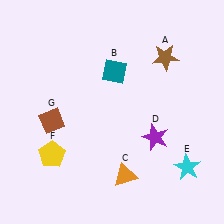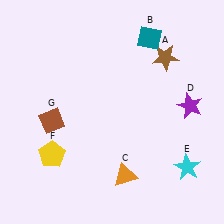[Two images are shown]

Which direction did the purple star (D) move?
The purple star (D) moved right.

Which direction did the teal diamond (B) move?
The teal diamond (B) moved right.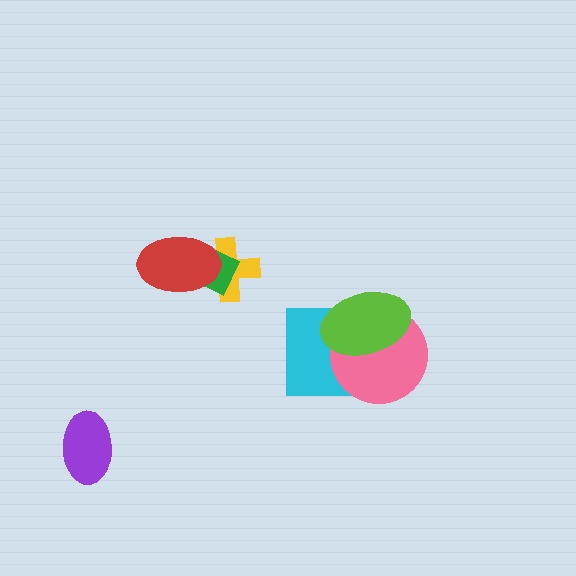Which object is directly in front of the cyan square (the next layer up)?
The pink circle is directly in front of the cyan square.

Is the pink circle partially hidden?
Yes, it is partially covered by another shape.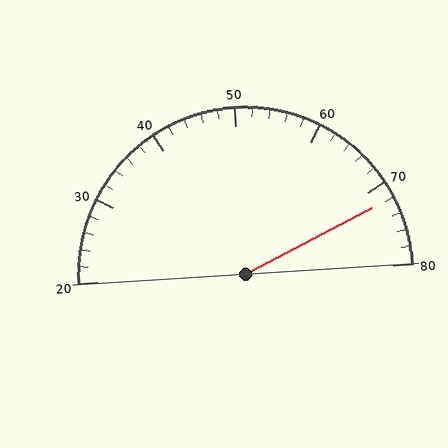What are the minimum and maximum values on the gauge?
The gauge ranges from 20 to 80.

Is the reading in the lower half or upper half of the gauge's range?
The reading is in the upper half of the range (20 to 80).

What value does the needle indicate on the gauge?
The needle indicates approximately 72.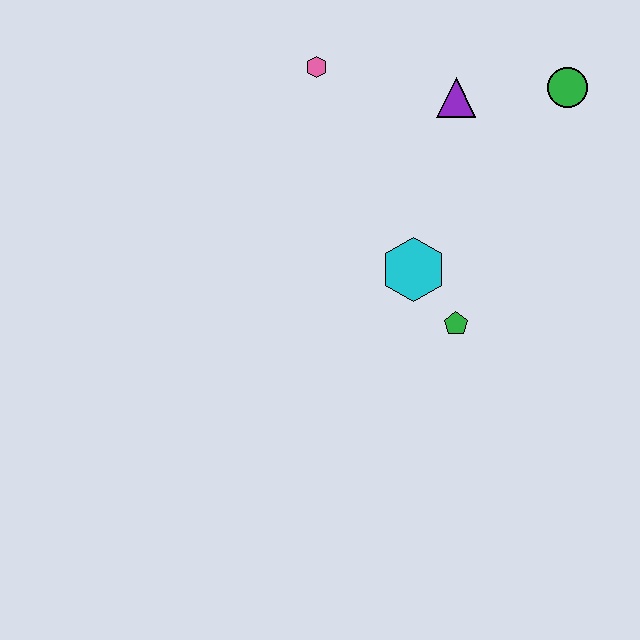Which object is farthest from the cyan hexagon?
The green circle is farthest from the cyan hexagon.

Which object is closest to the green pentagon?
The cyan hexagon is closest to the green pentagon.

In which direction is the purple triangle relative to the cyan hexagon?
The purple triangle is above the cyan hexagon.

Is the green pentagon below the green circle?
Yes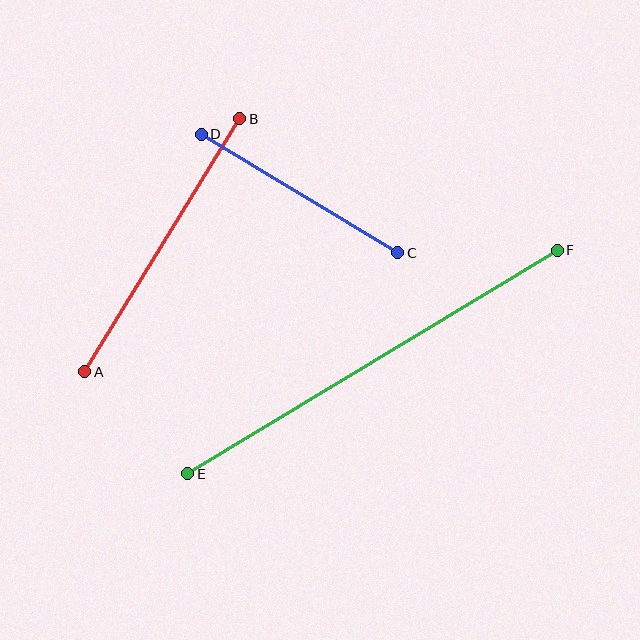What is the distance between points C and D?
The distance is approximately 230 pixels.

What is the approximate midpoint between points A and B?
The midpoint is at approximately (162, 245) pixels.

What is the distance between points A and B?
The distance is approximately 297 pixels.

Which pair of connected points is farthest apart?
Points E and F are farthest apart.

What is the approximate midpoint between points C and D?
The midpoint is at approximately (300, 193) pixels.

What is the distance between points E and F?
The distance is approximately 432 pixels.